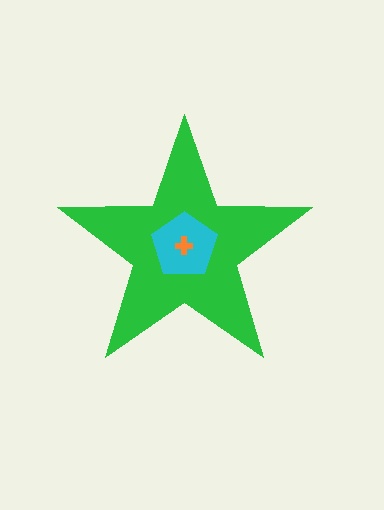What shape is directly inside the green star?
The cyan pentagon.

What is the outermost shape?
The green star.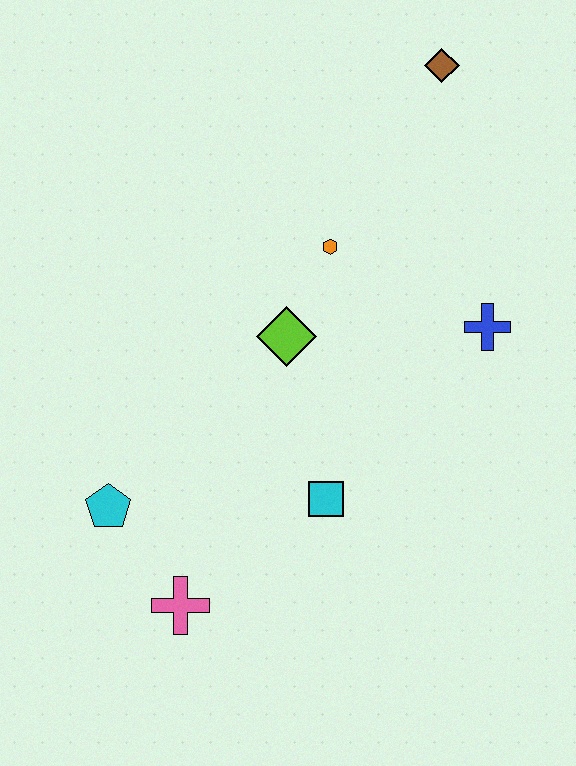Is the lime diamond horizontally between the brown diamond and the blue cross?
No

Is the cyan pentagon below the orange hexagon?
Yes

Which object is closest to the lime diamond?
The orange hexagon is closest to the lime diamond.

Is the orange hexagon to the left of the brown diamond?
Yes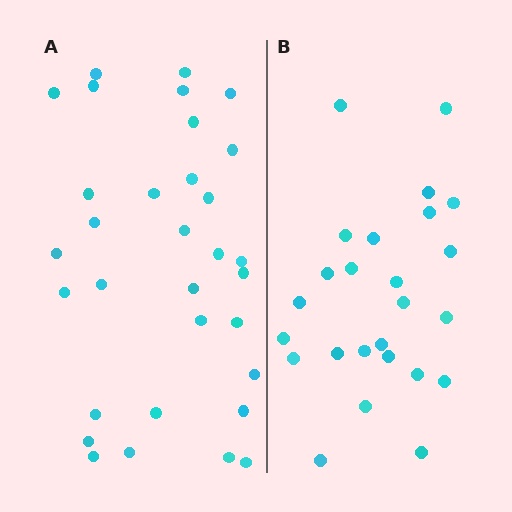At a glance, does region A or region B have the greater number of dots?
Region A (the left region) has more dots.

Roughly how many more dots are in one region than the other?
Region A has roughly 8 or so more dots than region B.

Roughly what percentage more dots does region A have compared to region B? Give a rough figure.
About 30% more.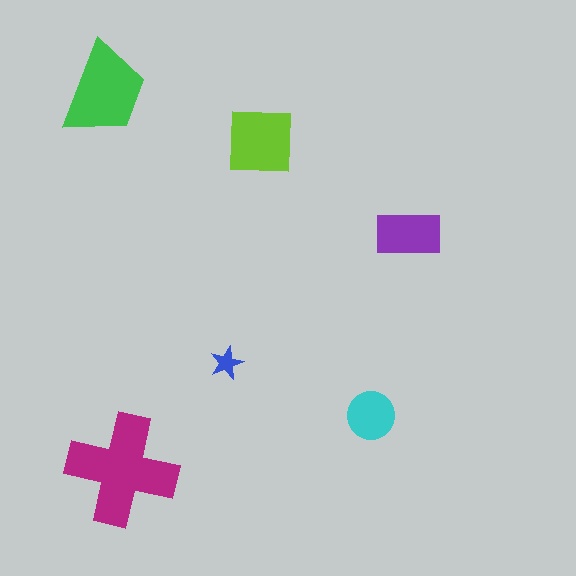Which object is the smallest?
The blue star.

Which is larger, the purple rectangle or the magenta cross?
The magenta cross.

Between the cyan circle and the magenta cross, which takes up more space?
The magenta cross.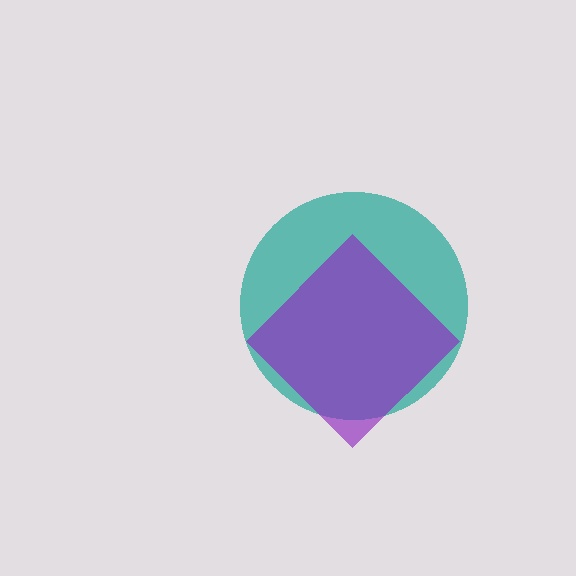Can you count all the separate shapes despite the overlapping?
Yes, there are 2 separate shapes.